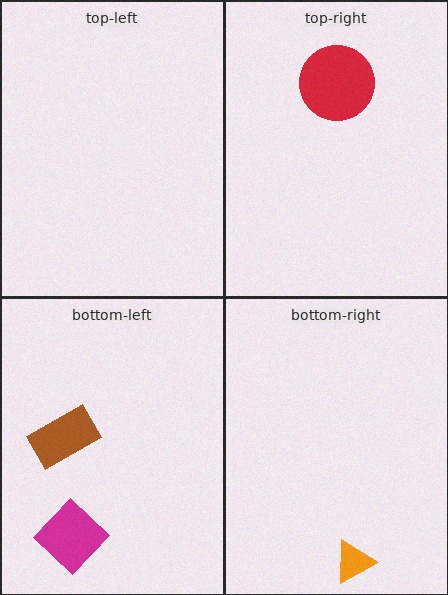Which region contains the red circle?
The top-right region.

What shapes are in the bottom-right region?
The orange triangle.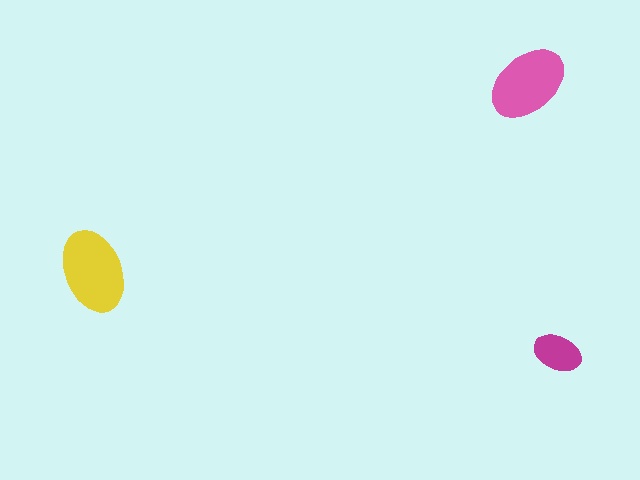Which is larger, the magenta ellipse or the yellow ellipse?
The yellow one.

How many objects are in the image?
There are 3 objects in the image.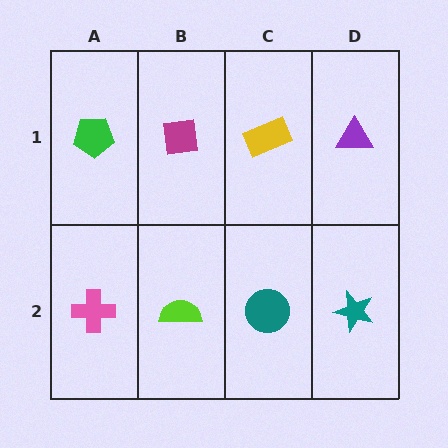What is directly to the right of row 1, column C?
A purple triangle.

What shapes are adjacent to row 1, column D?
A teal star (row 2, column D), a yellow rectangle (row 1, column C).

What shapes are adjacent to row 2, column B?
A magenta square (row 1, column B), a pink cross (row 2, column A), a teal circle (row 2, column C).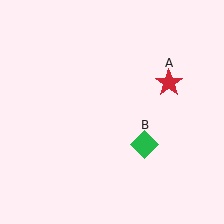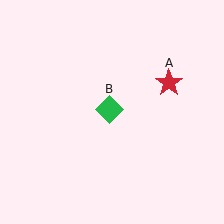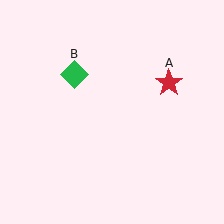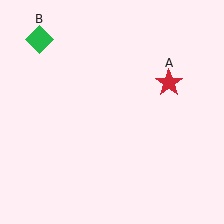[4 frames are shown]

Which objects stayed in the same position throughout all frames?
Red star (object A) remained stationary.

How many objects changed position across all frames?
1 object changed position: green diamond (object B).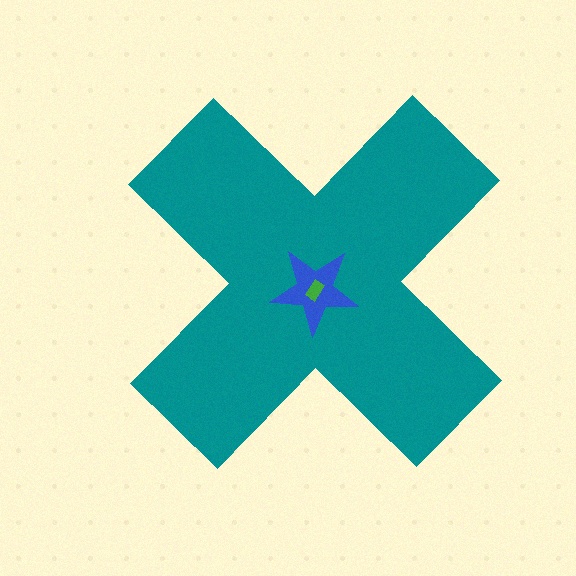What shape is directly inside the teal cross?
The blue star.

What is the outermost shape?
The teal cross.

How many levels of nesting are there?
3.